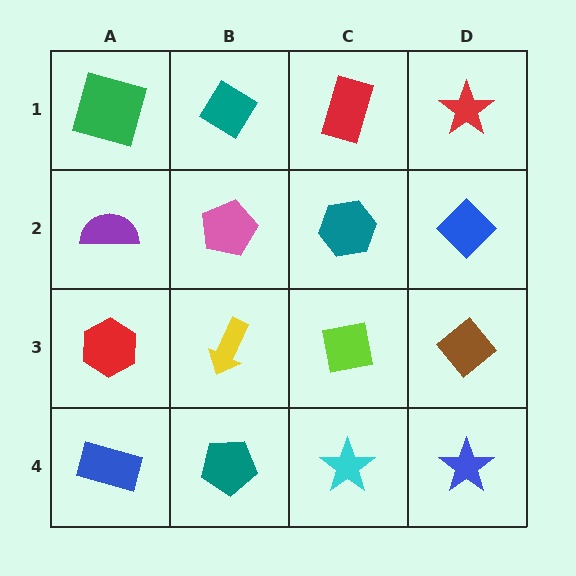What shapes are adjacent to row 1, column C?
A teal hexagon (row 2, column C), a teal diamond (row 1, column B), a red star (row 1, column D).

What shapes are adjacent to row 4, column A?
A red hexagon (row 3, column A), a teal pentagon (row 4, column B).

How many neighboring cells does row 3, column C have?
4.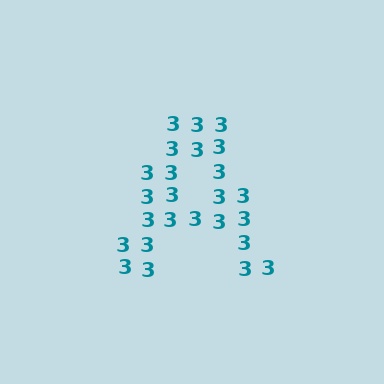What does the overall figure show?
The overall figure shows the letter A.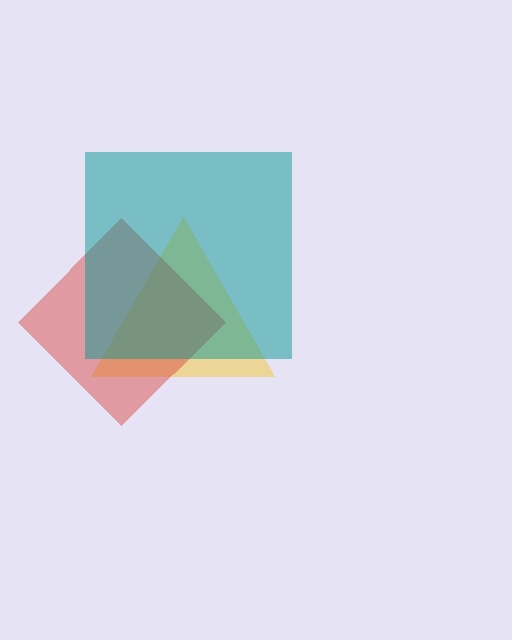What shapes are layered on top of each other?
The layered shapes are: a yellow triangle, a red diamond, a teal square.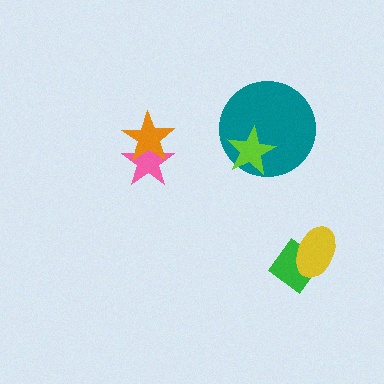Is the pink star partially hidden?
Yes, it is partially covered by another shape.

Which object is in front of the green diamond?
The yellow ellipse is in front of the green diamond.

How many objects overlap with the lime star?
1 object overlaps with the lime star.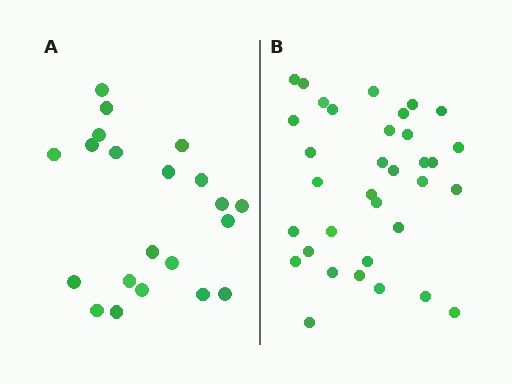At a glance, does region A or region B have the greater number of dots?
Region B (the right region) has more dots.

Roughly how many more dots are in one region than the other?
Region B has approximately 15 more dots than region A.